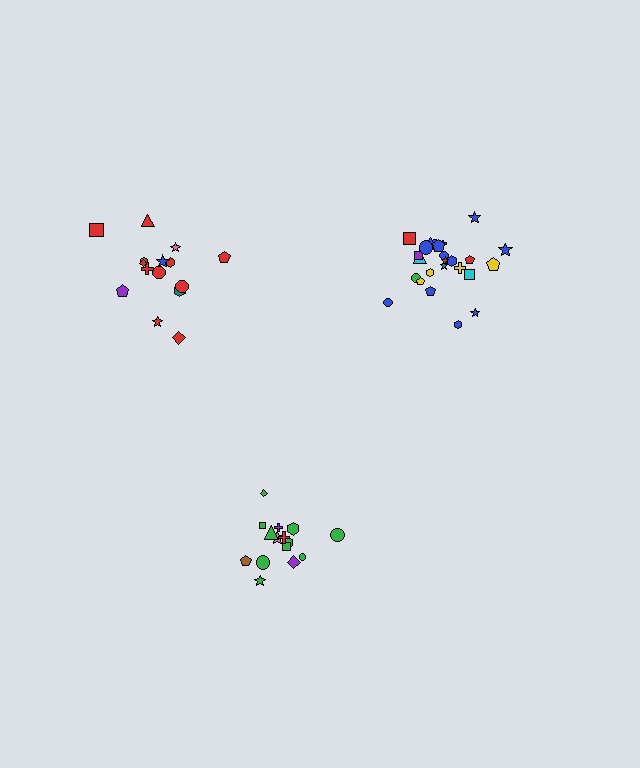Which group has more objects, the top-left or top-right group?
The top-right group.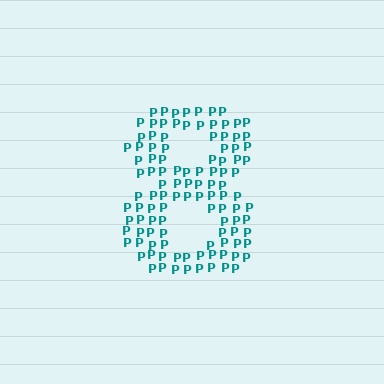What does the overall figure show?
The overall figure shows the digit 8.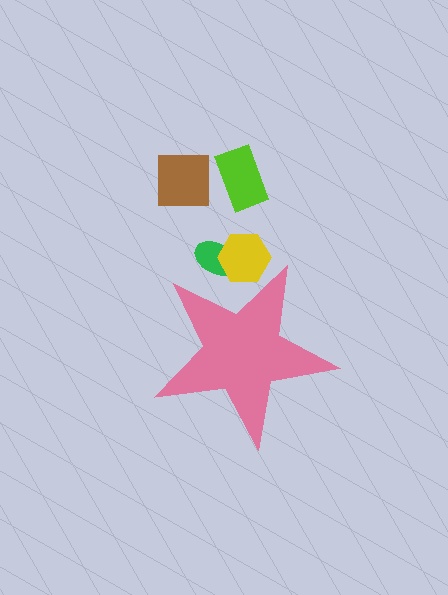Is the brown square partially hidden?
No, the brown square is fully visible.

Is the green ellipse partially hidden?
Yes, the green ellipse is partially hidden behind the pink star.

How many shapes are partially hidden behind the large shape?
2 shapes are partially hidden.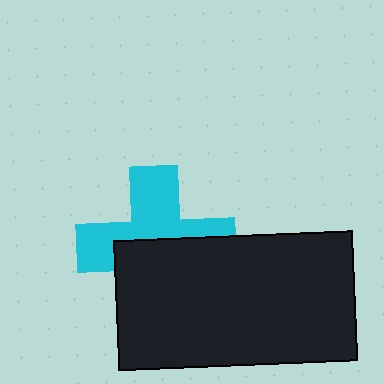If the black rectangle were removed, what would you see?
You would see the complete cyan cross.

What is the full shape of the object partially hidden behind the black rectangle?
The partially hidden object is a cyan cross.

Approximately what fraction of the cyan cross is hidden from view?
Roughly 49% of the cyan cross is hidden behind the black rectangle.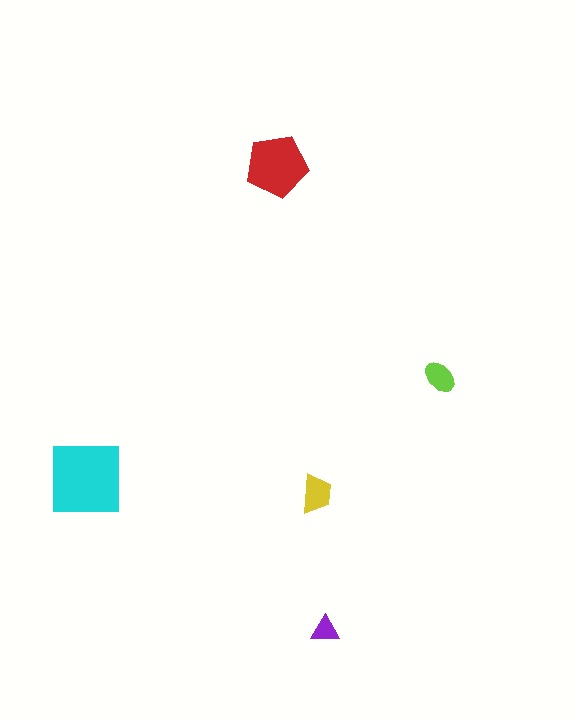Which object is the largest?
The cyan square.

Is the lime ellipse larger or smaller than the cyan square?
Smaller.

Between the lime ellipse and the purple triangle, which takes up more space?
The lime ellipse.